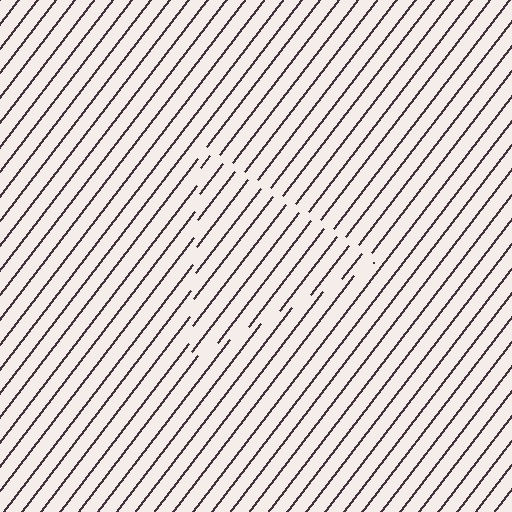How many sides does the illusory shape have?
3 sides — the line-ends trace a triangle.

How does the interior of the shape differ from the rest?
The interior of the shape contains the same grating, shifted by half a period — the contour is defined by the phase discontinuity where line-ends from the inner and outer gratings abut.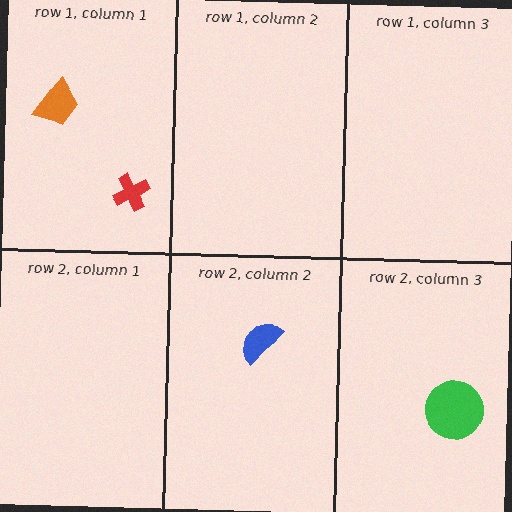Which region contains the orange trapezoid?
The row 1, column 1 region.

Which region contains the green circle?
The row 2, column 3 region.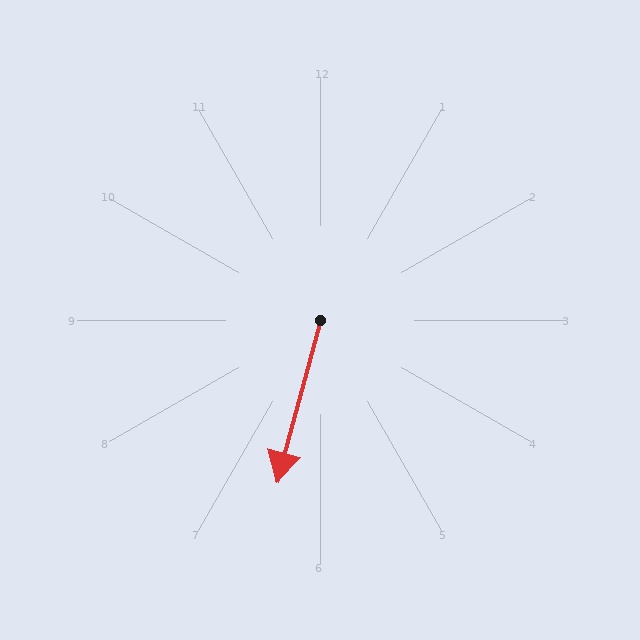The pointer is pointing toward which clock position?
Roughly 7 o'clock.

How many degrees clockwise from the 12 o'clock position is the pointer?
Approximately 195 degrees.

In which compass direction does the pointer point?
South.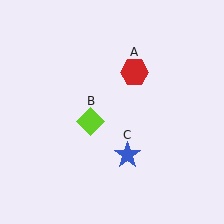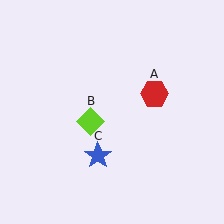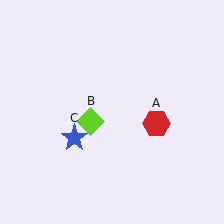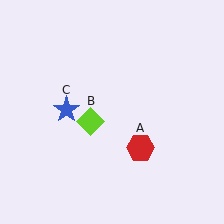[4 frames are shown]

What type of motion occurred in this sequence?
The red hexagon (object A), blue star (object C) rotated clockwise around the center of the scene.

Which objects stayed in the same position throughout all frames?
Lime diamond (object B) remained stationary.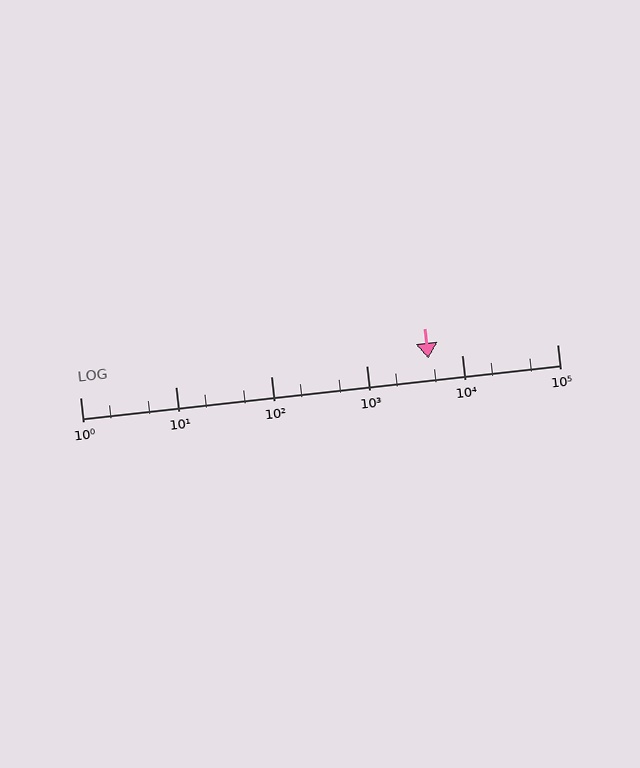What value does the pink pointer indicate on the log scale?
The pointer indicates approximately 4500.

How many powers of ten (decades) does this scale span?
The scale spans 5 decades, from 1 to 100000.